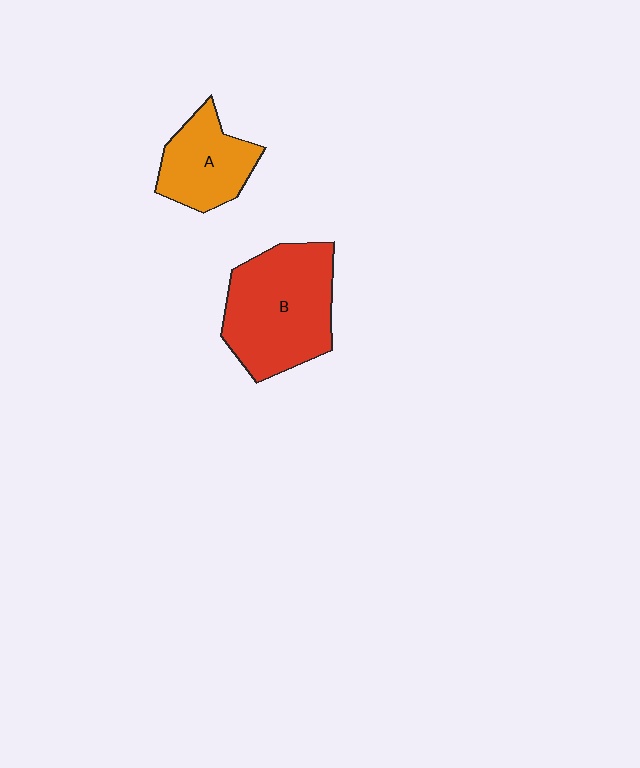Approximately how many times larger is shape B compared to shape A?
Approximately 1.7 times.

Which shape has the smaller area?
Shape A (orange).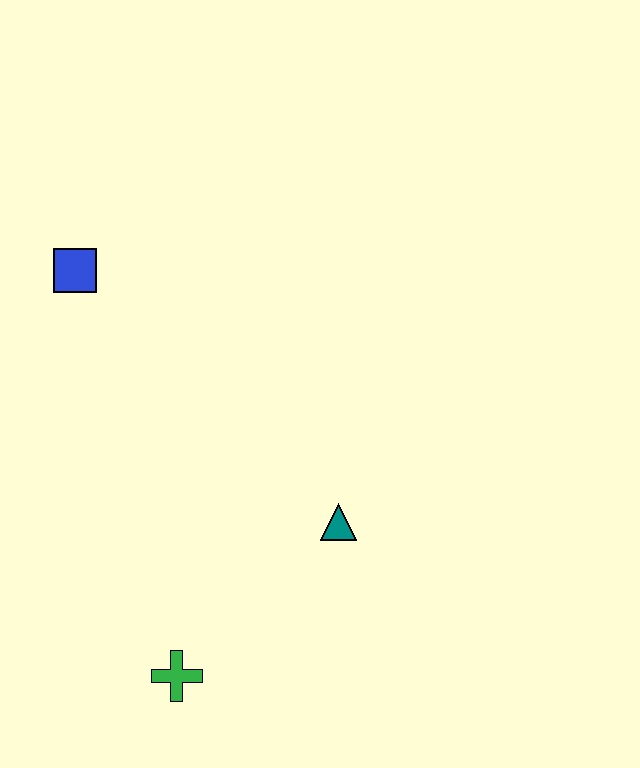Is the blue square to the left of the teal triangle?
Yes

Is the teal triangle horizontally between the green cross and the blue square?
No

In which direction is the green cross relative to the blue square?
The green cross is below the blue square.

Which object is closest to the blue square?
The teal triangle is closest to the blue square.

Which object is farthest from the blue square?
The green cross is farthest from the blue square.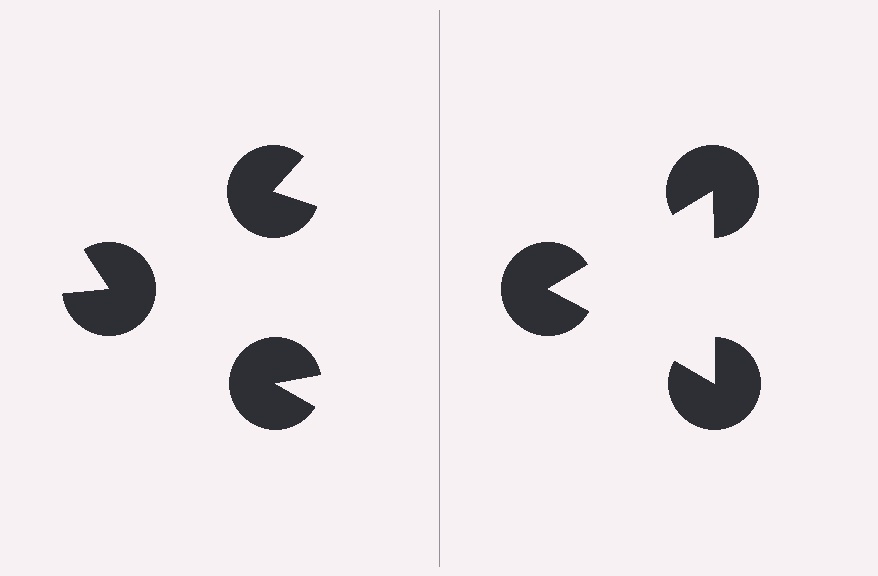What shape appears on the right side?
An illusory triangle.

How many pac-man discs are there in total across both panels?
6 — 3 on each side.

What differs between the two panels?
The pac-man discs are positioned identically on both sides; only the wedge orientations differ. On the right they align to a triangle; on the left they are misaligned.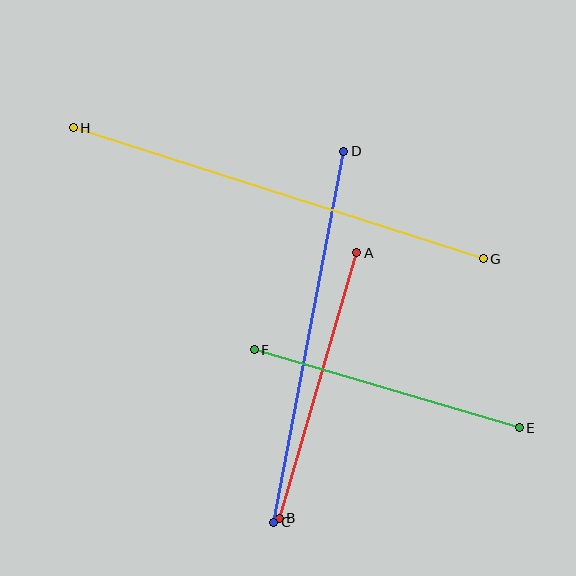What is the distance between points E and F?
The distance is approximately 277 pixels.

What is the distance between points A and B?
The distance is approximately 276 pixels.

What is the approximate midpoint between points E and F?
The midpoint is at approximately (387, 389) pixels.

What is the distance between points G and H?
The distance is approximately 430 pixels.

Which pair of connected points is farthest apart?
Points G and H are farthest apart.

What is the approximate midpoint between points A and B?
The midpoint is at approximately (318, 385) pixels.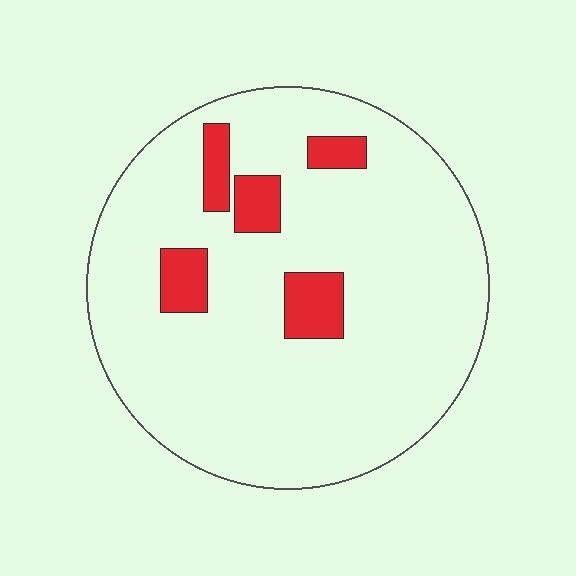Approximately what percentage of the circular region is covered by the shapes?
Approximately 10%.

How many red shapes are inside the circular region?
5.